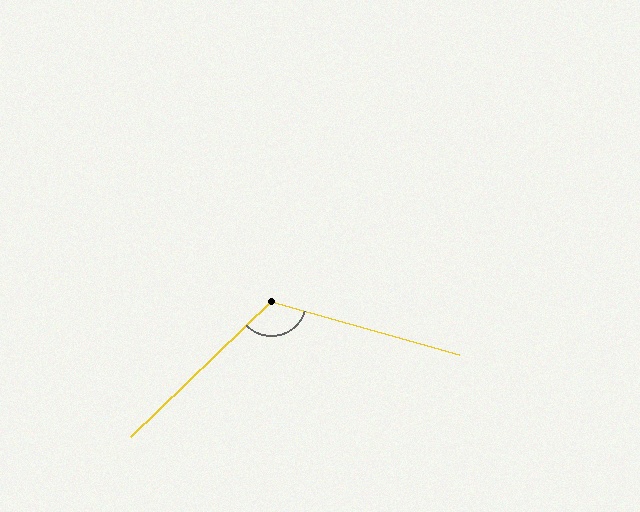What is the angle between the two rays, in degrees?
Approximately 120 degrees.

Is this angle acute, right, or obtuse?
It is obtuse.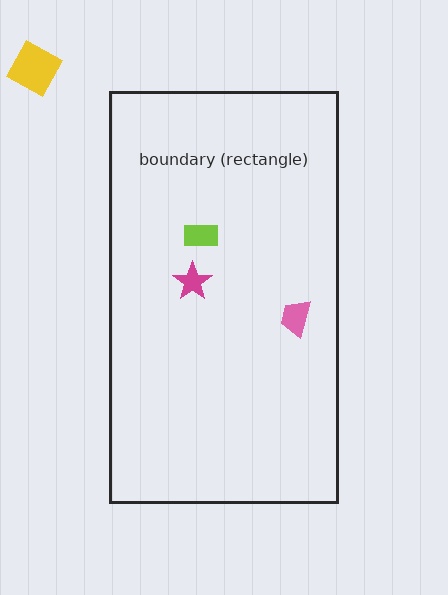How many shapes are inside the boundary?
3 inside, 1 outside.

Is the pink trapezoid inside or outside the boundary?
Inside.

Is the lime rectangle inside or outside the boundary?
Inside.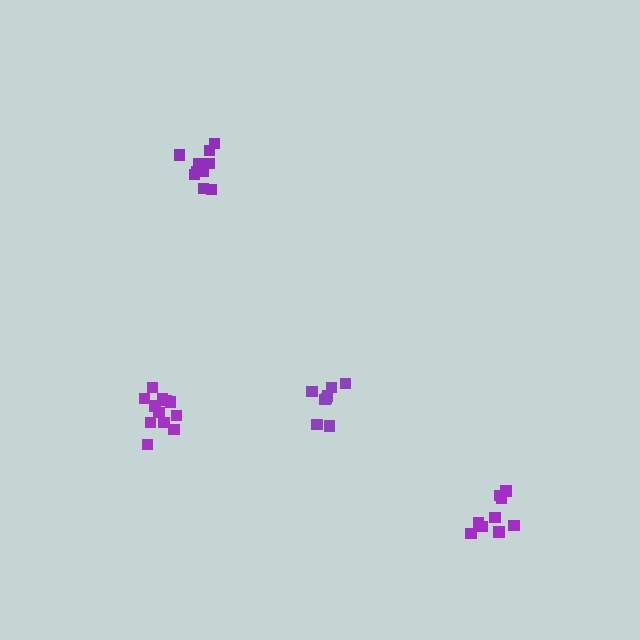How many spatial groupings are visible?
There are 4 spatial groupings.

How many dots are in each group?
Group 1: 9 dots, Group 2: 9 dots, Group 3: 12 dots, Group 4: 10 dots (40 total).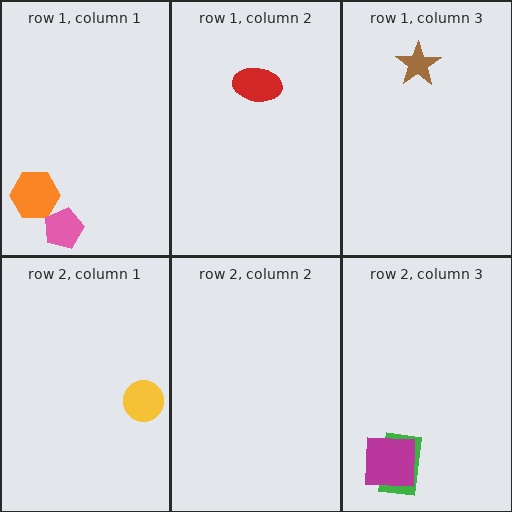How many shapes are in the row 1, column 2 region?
1.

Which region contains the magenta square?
The row 2, column 3 region.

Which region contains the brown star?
The row 1, column 3 region.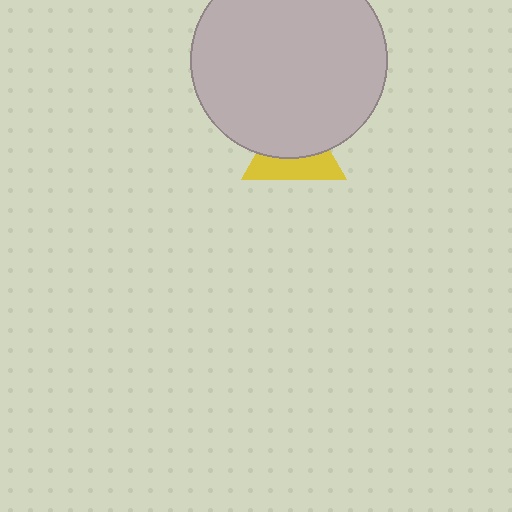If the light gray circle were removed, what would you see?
You would see the complete yellow triangle.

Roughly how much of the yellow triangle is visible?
A small part of it is visible (roughly 44%).